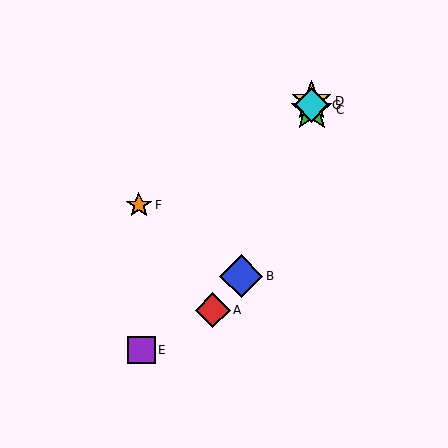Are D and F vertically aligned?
No, D is at x≈312 and F is at x≈139.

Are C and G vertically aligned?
Yes, both are at x≈312.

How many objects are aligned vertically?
3 objects (C, D, G) are aligned vertically.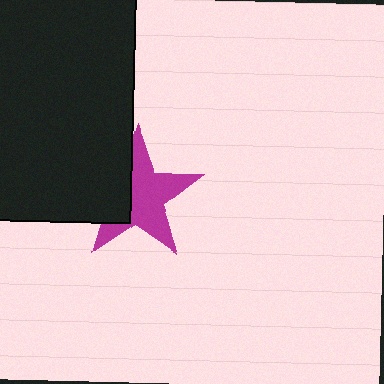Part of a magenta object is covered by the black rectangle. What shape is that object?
It is a star.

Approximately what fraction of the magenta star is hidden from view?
Roughly 35% of the magenta star is hidden behind the black rectangle.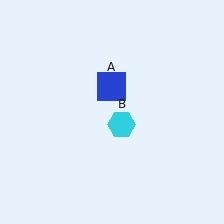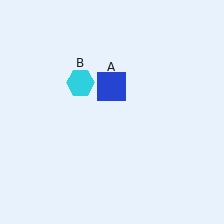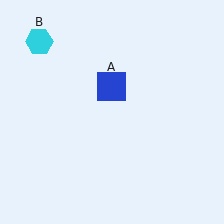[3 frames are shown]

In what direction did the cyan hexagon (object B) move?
The cyan hexagon (object B) moved up and to the left.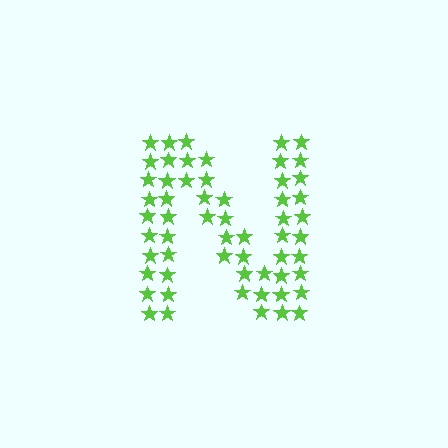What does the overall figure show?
The overall figure shows the letter N.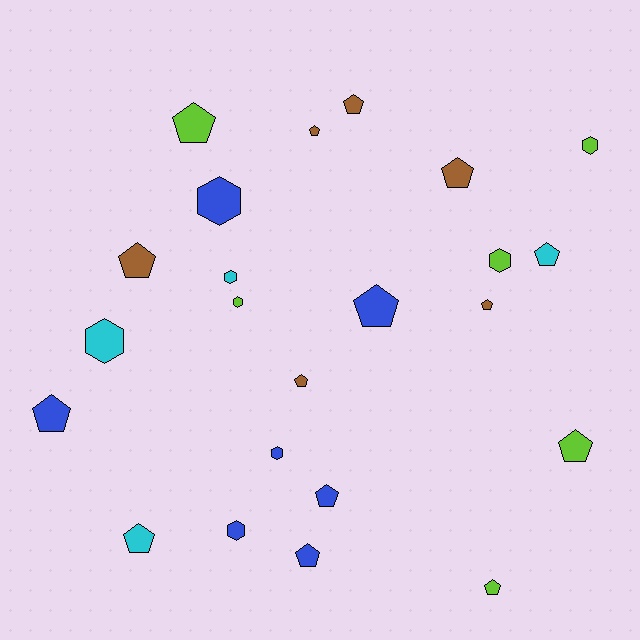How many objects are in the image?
There are 23 objects.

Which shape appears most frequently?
Pentagon, with 15 objects.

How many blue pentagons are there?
There are 4 blue pentagons.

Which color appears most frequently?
Blue, with 7 objects.